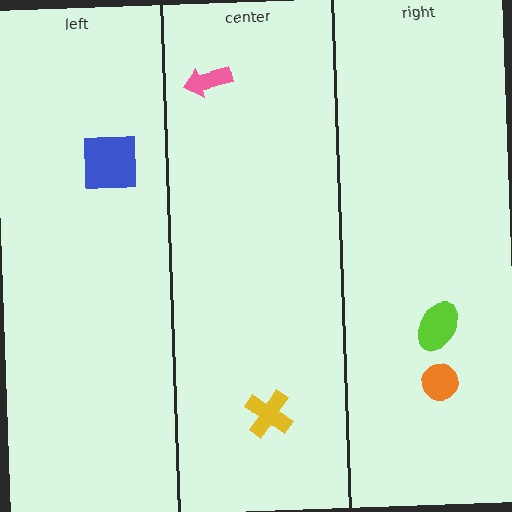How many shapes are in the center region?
2.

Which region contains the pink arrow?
The center region.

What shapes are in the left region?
The blue square.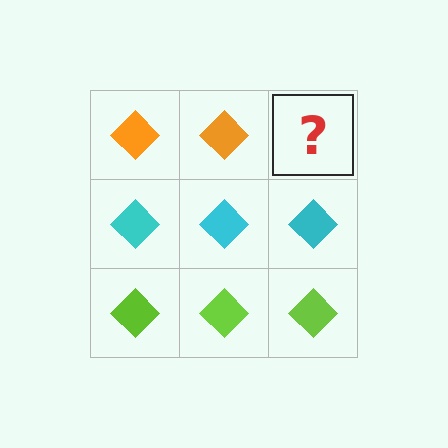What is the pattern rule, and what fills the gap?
The rule is that each row has a consistent color. The gap should be filled with an orange diamond.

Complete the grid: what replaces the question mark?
The question mark should be replaced with an orange diamond.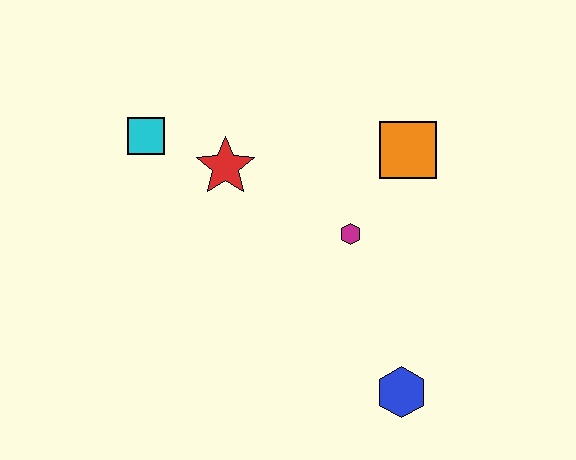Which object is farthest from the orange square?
The cyan square is farthest from the orange square.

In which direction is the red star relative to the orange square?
The red star is to the left of the orange square.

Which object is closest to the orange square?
The magenta hexagon is closest to the orange square.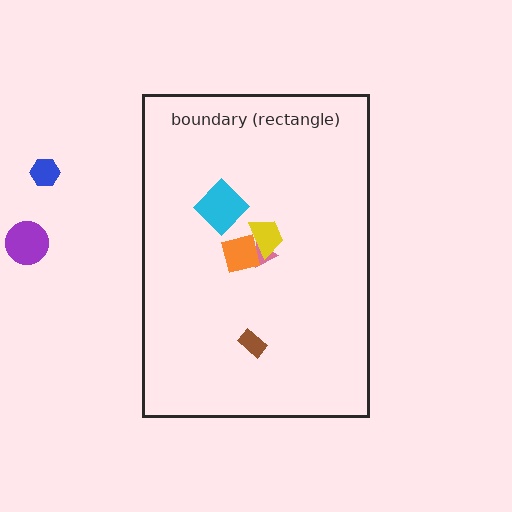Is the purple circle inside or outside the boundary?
Outside.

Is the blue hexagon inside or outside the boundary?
Outside.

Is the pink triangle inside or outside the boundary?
Inside.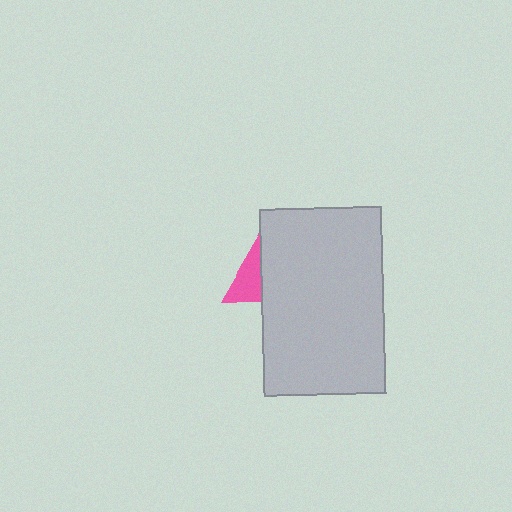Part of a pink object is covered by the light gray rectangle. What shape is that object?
It is a triangle.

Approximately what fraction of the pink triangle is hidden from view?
Roughly 65% of the pink triangle is hidden behind the light gray rectangle.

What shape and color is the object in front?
The object in front is a light gray rectangle.